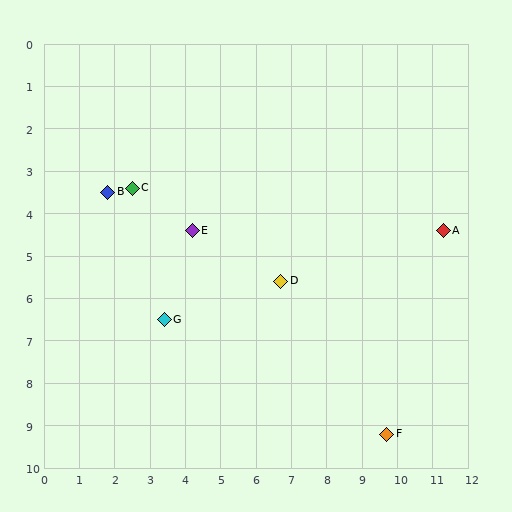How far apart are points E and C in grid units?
Points E and C are about 2.0 grid units apart.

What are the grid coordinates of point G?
Point G is at approximately (3.4, 6.5).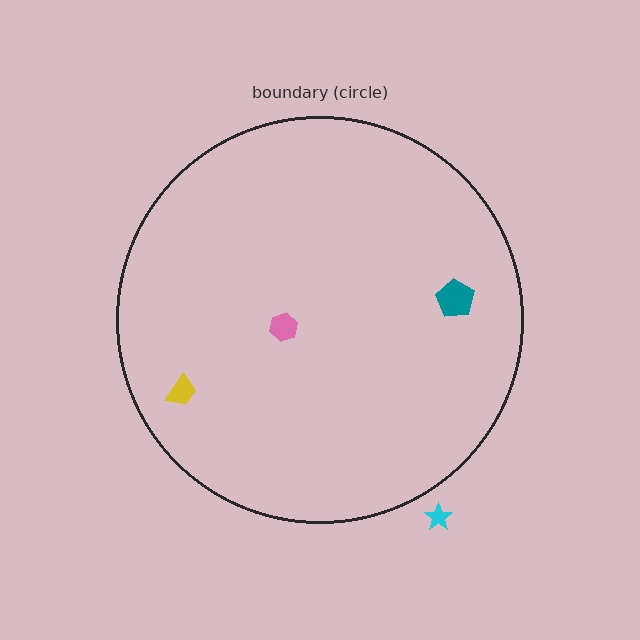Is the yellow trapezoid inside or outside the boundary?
Inside.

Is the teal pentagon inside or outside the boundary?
Inside.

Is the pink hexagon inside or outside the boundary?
Inside.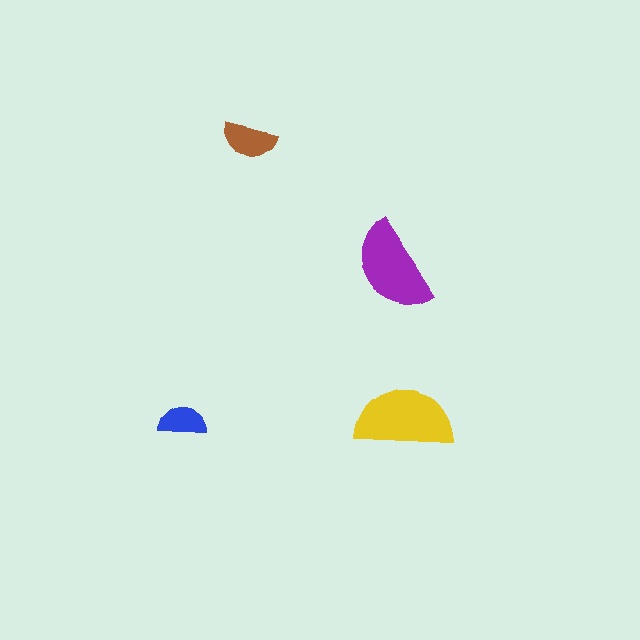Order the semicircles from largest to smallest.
the yellow one, the purple one, the brown one, the blue one.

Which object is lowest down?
The blue semicircle is bottommost.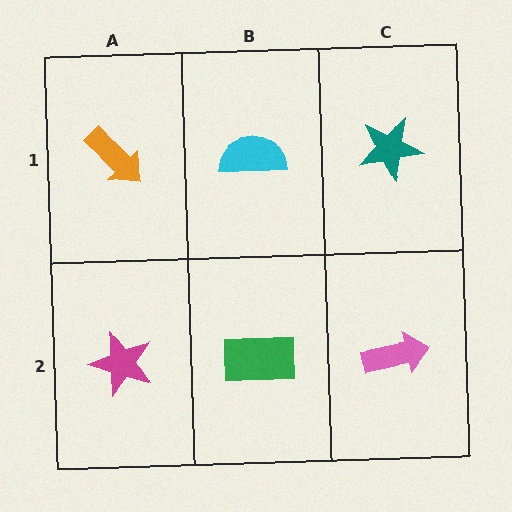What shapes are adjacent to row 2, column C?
A teal star (row 1, column C), a green rectangle (row 2, column B).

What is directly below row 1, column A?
A magenta star.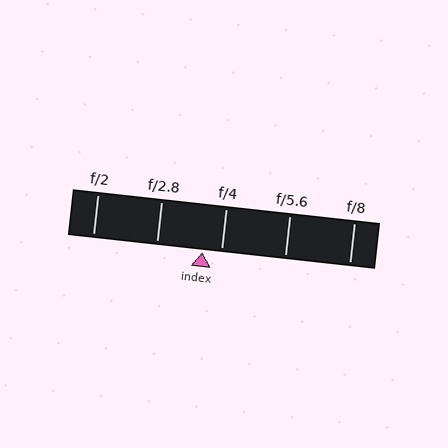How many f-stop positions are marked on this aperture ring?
There are 5 f-stop positions marked.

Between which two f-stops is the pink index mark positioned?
The index mark is between f/2.8 and f/4.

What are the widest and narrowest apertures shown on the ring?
The widest aperture shown is f/2 and the narrowest is f/8.